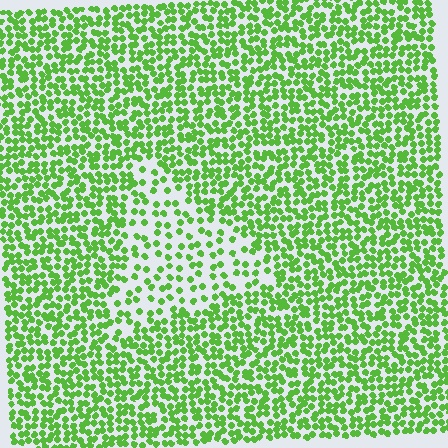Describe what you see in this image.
The image contains small lime elements arranged at two different densities. A triangle-shaped region is visible where the elements are less densely packed than the surrounding area.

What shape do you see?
I see a triangle.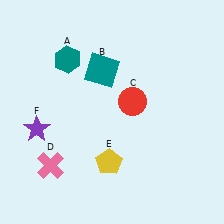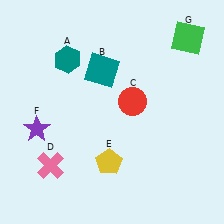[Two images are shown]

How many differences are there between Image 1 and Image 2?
There is 1 difference between the two images.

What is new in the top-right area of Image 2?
A green square (G) was added in the top-right area of Image 2.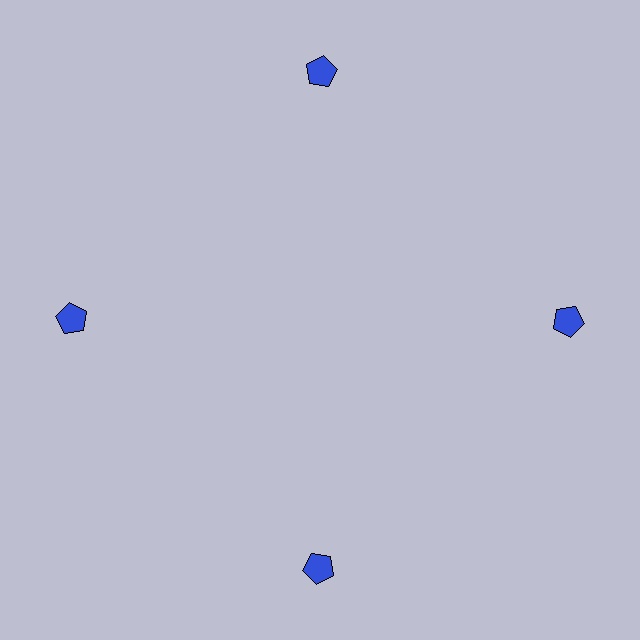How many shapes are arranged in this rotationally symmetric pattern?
There are 4 shapes, arranged in 4 groups of 1.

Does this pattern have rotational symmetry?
Yes, this pattern has 4-fold rotational symmetry. It looks the same after rotating 90 degrees around the center.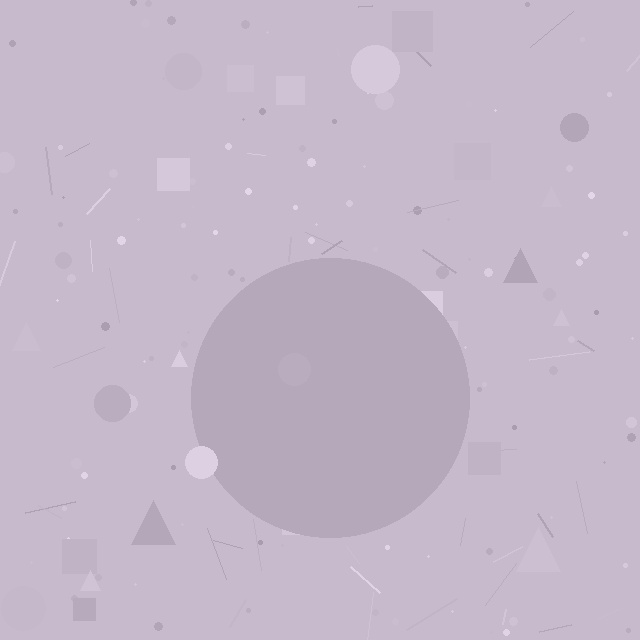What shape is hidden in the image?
A circle is hidden in the image.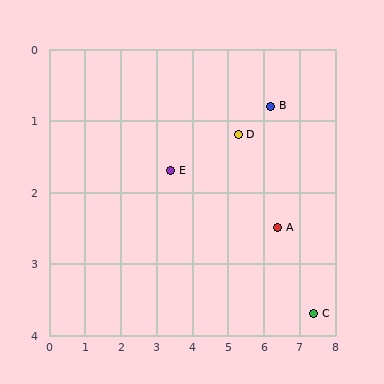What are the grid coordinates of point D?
Point D is at approximately (5.3, 1.2).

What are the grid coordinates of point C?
Point C is at approximately (7.4, 3.7).